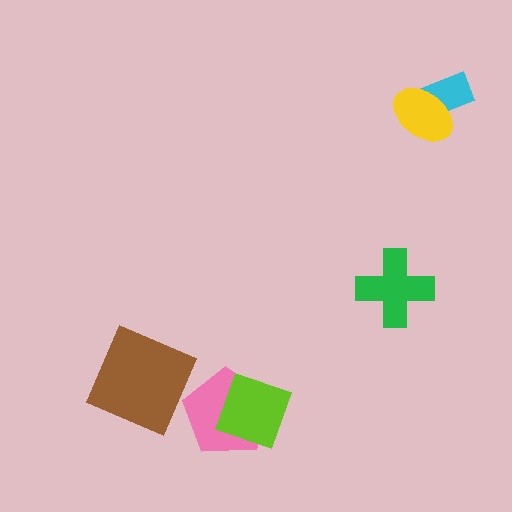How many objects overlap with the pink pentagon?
1 object overlaps with the pink pentagon.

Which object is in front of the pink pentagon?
The lime diamond is in front of the pink pentagon.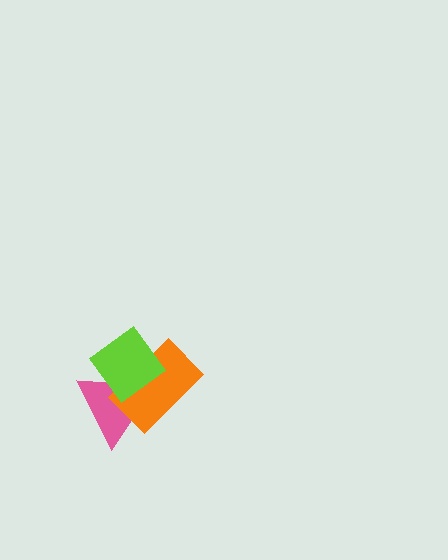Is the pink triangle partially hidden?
Yes, it is partially covered by another shape.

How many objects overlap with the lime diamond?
2 objects overlap with the lime diamond.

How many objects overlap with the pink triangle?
2 objects overlap with the pink triangle.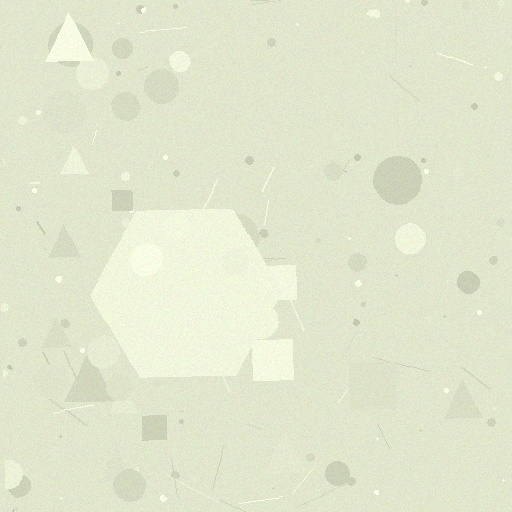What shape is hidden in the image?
A hexagon is hidden in the image.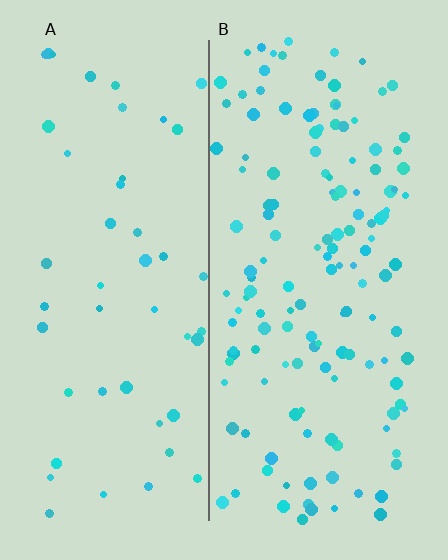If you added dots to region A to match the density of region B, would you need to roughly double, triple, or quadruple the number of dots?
Approximately triple.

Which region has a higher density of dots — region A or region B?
B (the right).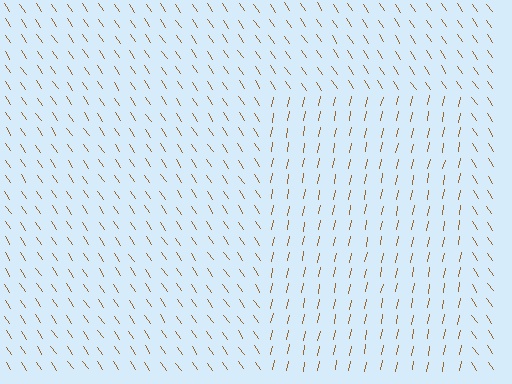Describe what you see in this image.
The image is filled with small brown line segments. A rectangle region in the image has lines oriented differently from the surrounding lines, creating a visible texture boundary.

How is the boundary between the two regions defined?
The boundary is defined purely by a change in line orientation (approximately 45 degrees difference). All lines are the same color and thickness.